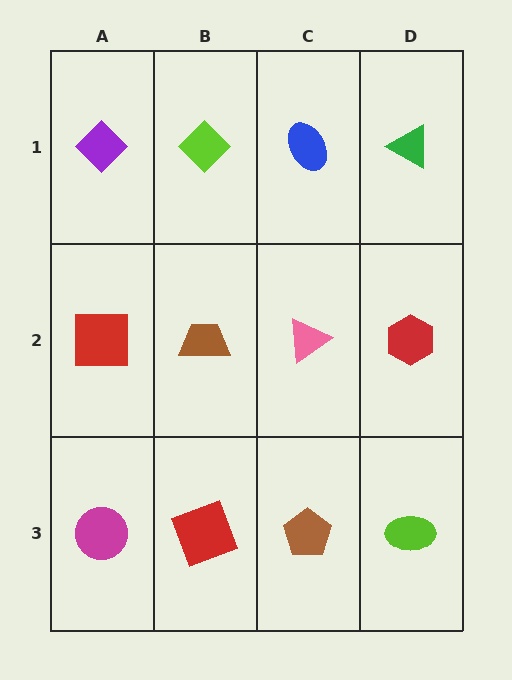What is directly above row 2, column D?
A green triangle.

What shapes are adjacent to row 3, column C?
A pink triangle (row 2, column C), a red square (row 3, column B), a lime ellipse (row 3, column D).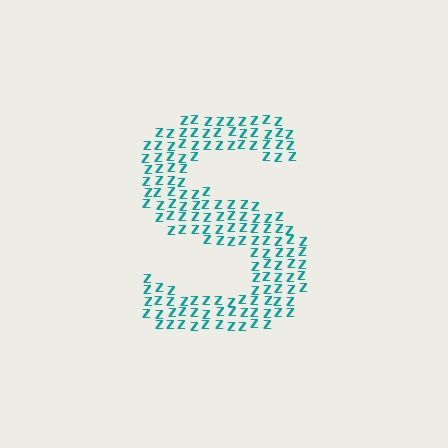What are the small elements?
The small elements are letter Z's.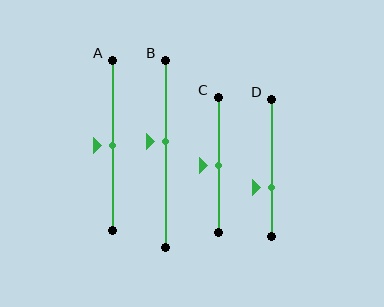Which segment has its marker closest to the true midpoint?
Segment A has its marker closest to the true midpoint.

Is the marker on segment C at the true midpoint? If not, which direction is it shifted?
Yes, the marker on segment C is at the true midpoint.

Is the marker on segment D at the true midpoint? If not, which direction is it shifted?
No, the marker on segment D is shifted downward by about 14% of the segment length.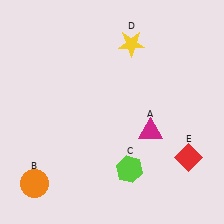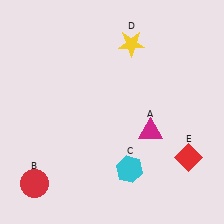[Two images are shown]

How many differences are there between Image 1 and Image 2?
There are 2 differences between the two images.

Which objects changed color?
B changed from orange to red. C changed from lime to cyan.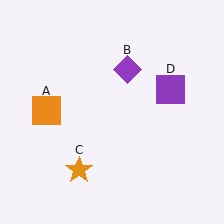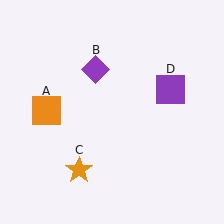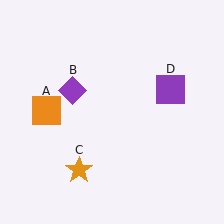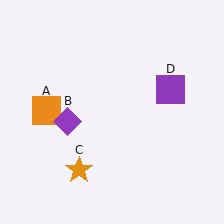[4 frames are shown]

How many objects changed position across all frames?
1 object changed position: purple diamond (object B).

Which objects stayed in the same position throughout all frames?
Orange square (object A) and orange star (object C) and purple square (object D) remained stationary.